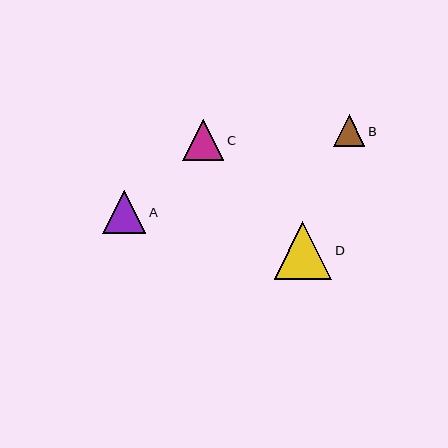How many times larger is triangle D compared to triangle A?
Triangle D is approximately 1.3 times the size of triangle A.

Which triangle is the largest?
Triangle D is the largest with a size of approximately 57 pixels.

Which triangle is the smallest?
Triangle B is the smallest with a size of approximately 31 pixels.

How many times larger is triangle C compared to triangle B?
Triangle C is approximately 1.3 times the size of triangle B.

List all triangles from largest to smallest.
From largest to smallest: D, A, C, B.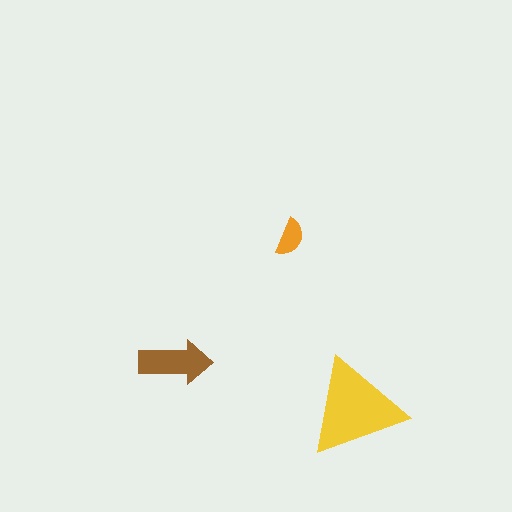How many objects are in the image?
There are 3 objects in the image.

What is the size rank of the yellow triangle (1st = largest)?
1st.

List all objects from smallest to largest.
The orange semicircle, the brown arrow, the yellow triangle.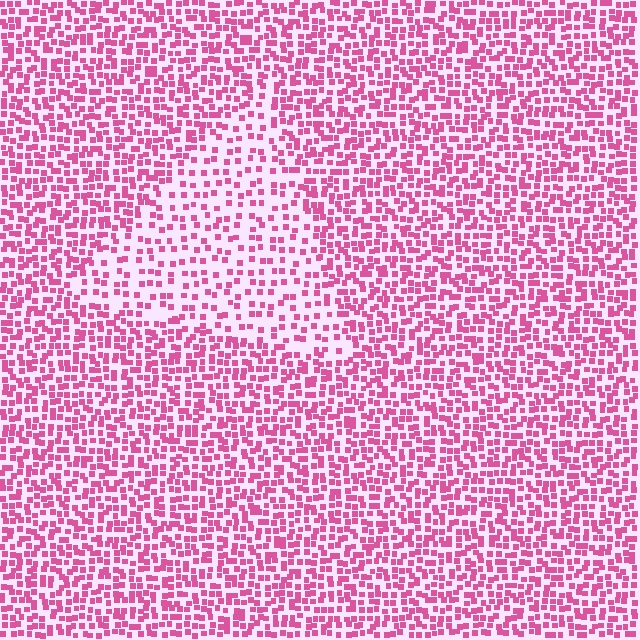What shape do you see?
I see a triangle.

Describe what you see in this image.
The image contains small pink elements arranged at two different densities. A triangle-shaped region is visible where the elements are less densely packed than the surrounding area.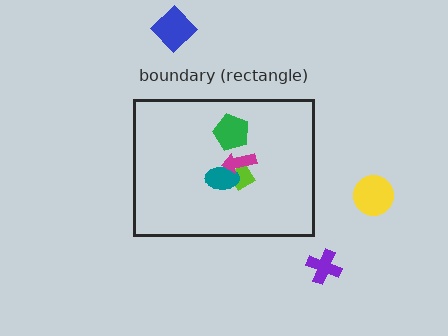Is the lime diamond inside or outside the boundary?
Inside.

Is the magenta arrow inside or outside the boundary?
Inside.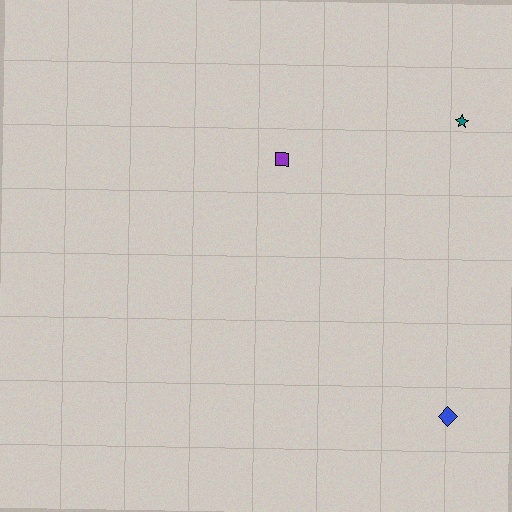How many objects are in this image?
There are 3 objects.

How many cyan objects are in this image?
There are no cyan objects.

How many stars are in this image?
There is 1 star.